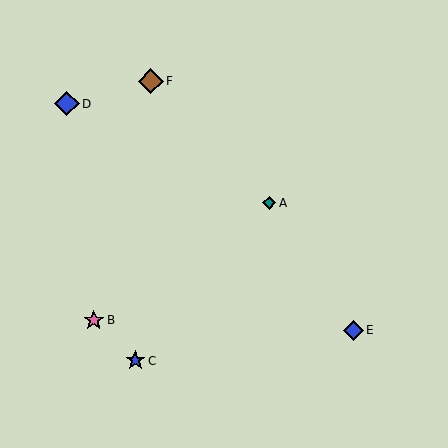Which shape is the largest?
The brown diamond (labeled F) is the largest.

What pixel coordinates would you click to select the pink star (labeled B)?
Click at (94, 320) to select the pink star B.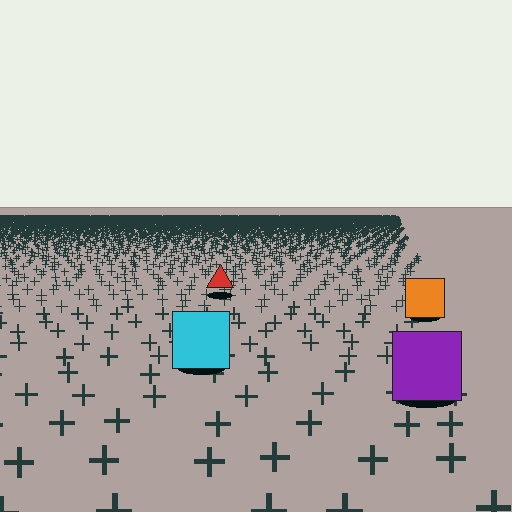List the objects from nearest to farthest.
From nearest to farthest: the purple square, the cyan square, the orange square, the red triangle.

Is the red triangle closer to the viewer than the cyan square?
No. The cyan square is closer — you can tell from the texture gradient: the ground texture is coarser near it.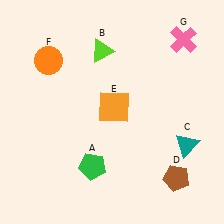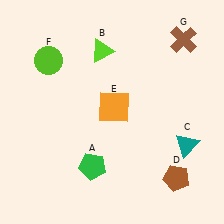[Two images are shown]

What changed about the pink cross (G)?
In Image 1, G is pink. In Image 2, it changed to brown.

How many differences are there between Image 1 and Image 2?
There are 2 differences between the two images.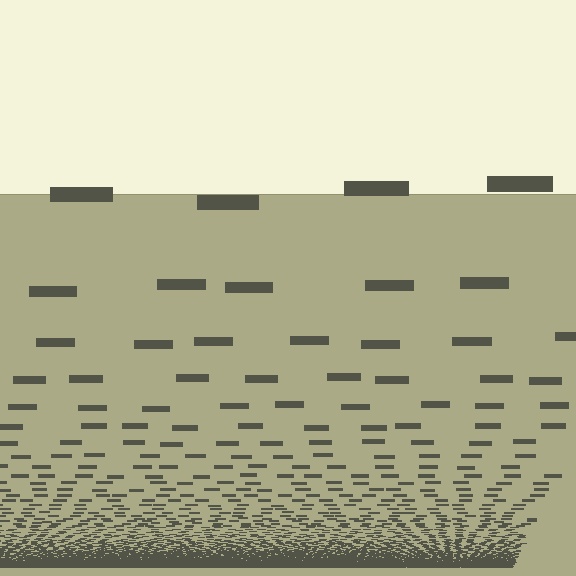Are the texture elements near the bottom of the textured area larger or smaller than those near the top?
Smaller. The gradient is inverted — elements near the bottom are smaller and denser.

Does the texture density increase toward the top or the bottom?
Density increases toward the bottom.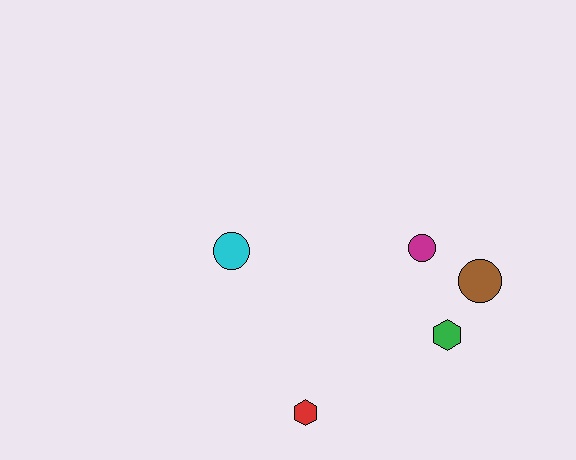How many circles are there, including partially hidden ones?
There are 3 circles.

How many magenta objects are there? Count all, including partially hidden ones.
There is 1 magenta object.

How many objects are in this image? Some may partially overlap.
There are 5 objects.